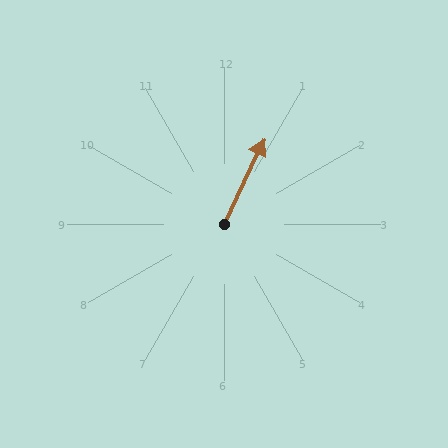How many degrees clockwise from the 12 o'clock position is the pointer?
Approximately 25 degrees.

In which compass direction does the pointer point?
Northeast.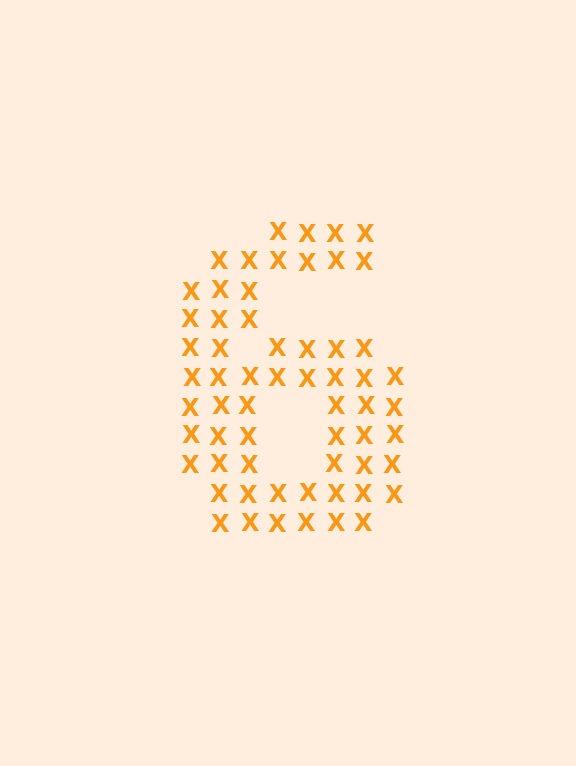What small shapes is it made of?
It is made of small letter X's.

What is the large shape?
The large shape is the digit 6.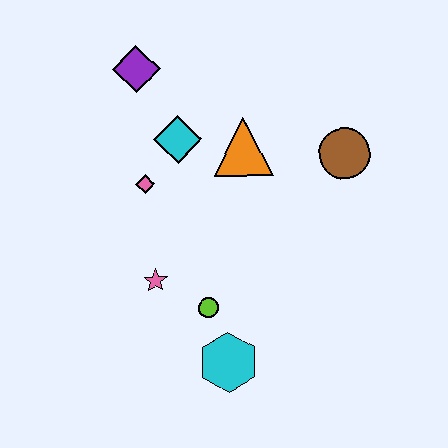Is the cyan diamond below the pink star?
No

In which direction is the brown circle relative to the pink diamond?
The brown circle is to the right of the pink diamond.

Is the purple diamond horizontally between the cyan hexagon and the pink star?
No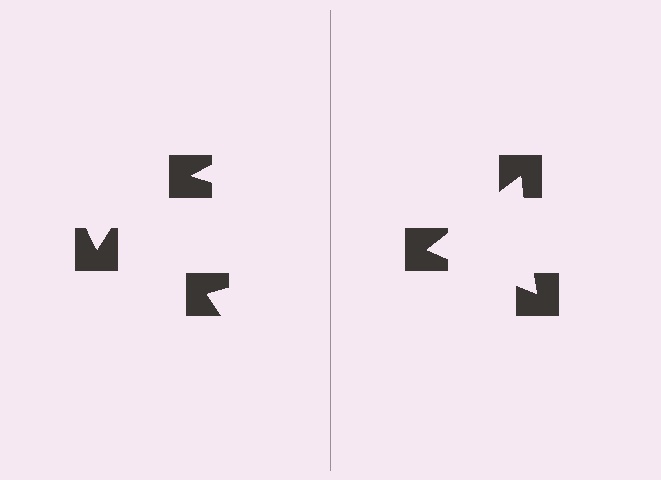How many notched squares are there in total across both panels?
6 — 3 on each side.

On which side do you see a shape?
An illusory triangle appears on the right side. On the left side the wedge cuts are rotated, so no coherent shape forms.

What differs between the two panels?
The notched squares are positioned identically on both sides; only the wedge orientations differ. On the right they align to a triangle; on the left they are misaligned.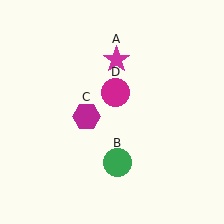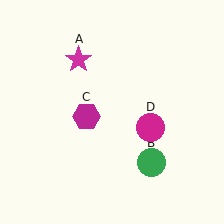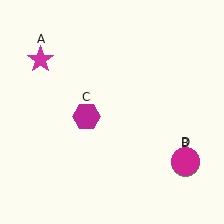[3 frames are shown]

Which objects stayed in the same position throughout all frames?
Magenta hexagon (object C) remained stationary.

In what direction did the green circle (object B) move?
The green circle (object B) moved right.